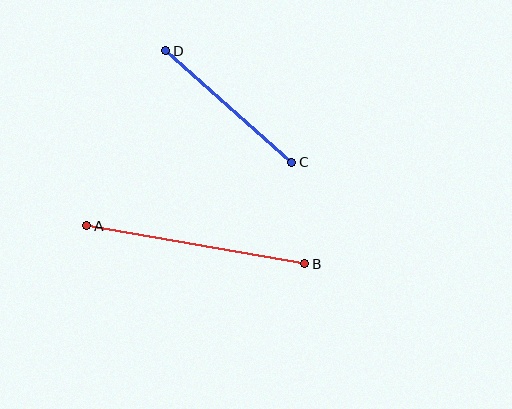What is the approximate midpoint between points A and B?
The midpoint is at approximately (196, 245) pixels.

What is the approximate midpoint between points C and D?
The midpoint is at approximately (229, 107) pixels.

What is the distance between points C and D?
The distance is approximately 168 pixels.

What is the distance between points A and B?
The distance is approximately 221 pixels.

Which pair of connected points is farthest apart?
Points A and B are farthest apart.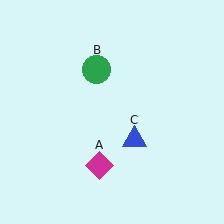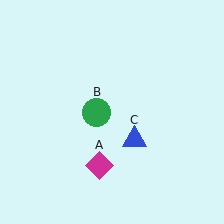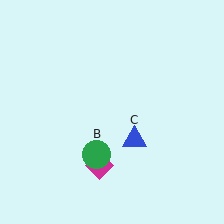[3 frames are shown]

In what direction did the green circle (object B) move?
The green circle (object B) moved down.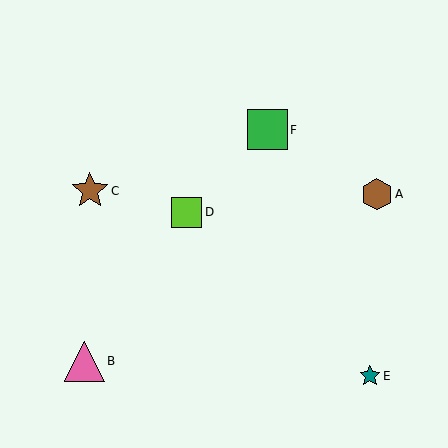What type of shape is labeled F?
Shape F is a green square.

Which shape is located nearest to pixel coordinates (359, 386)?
The teal star (labeled E) at (370, 376) is nearest to that location.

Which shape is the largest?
The pink triangle (labeled B) is the largest.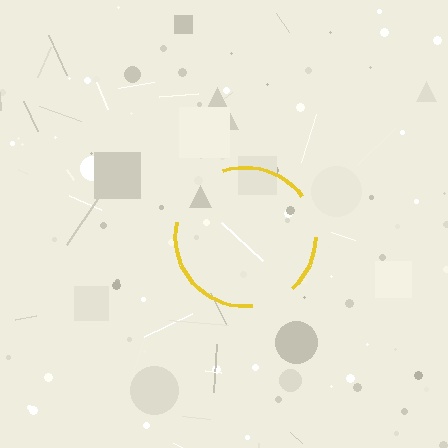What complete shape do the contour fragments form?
The contour fragments form a circle.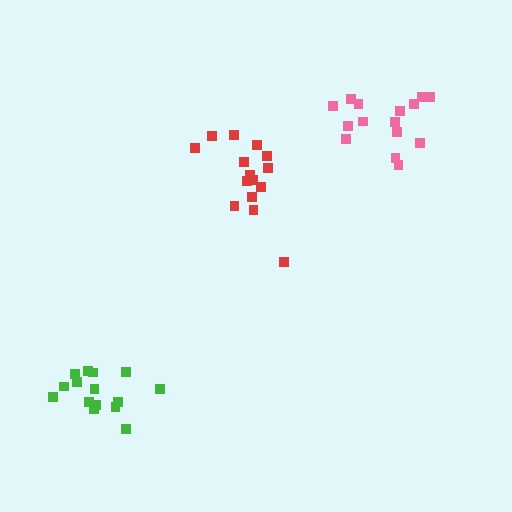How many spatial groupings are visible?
There are 3 spatial groupings.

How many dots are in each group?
Group 1: 15 dots, Group 2: 15 dots, Group 3: 15 dots (45 total).